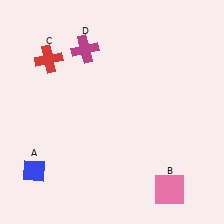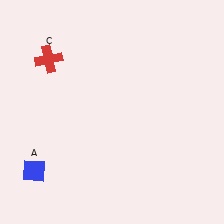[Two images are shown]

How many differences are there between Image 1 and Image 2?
There are 2 differences between the two images.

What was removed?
The magenta cross (D), the pink square (B) were removed in Image 2.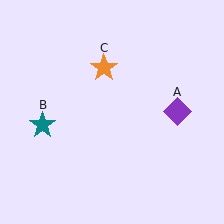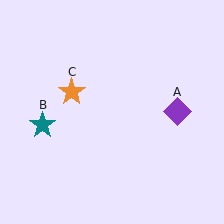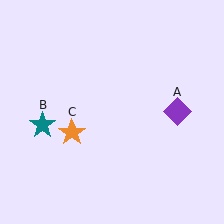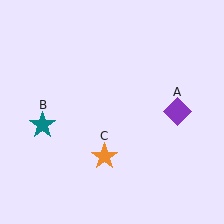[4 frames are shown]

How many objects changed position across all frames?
1 object changed position: orange star (object C).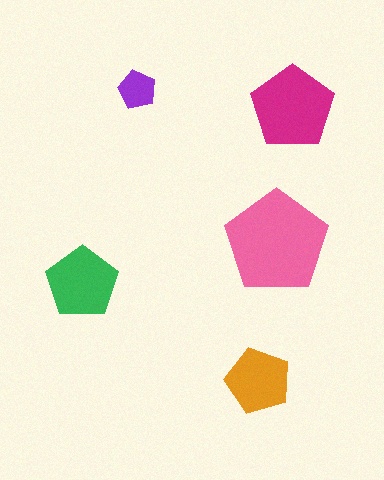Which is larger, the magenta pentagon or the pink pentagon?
The pink one.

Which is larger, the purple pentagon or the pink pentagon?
The pink one.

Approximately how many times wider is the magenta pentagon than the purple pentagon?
About 2 times wider.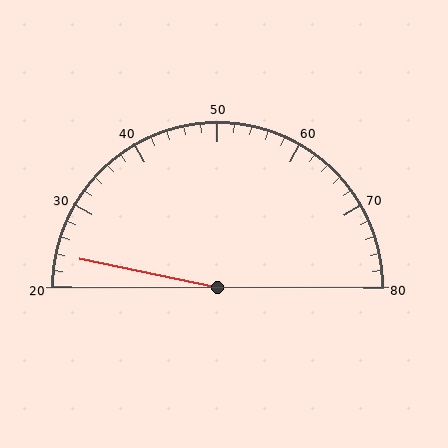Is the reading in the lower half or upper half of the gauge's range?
The reading is in the lower half of the range (20 to 80).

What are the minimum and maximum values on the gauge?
The gauge ranges from 20 to 80.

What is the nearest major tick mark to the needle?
The nearest major tick mark is 20.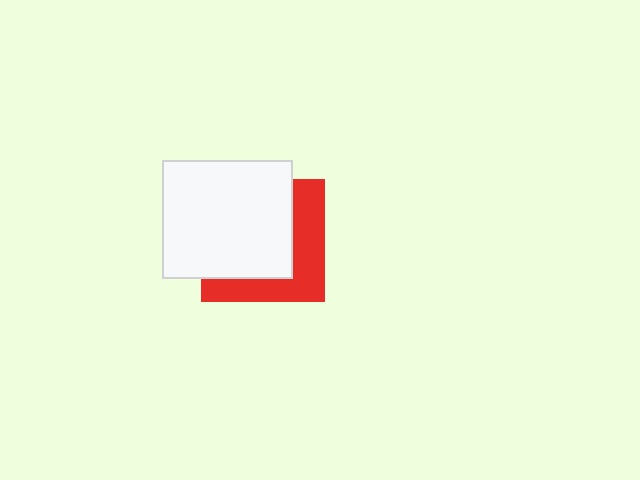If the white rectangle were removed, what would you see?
You would see the complete red square.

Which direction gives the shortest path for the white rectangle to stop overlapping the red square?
Moving toward the upper-left gives the shortest separation.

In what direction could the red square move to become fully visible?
The red square could move toward the lower-right. That would shift it out from behind the white rectangle entirely.